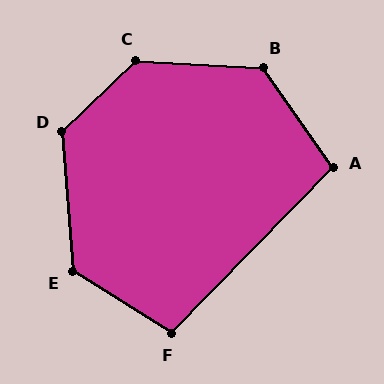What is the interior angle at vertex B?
Approximately 128 degrees (obtuse).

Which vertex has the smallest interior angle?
A, at approximately 101 degrees.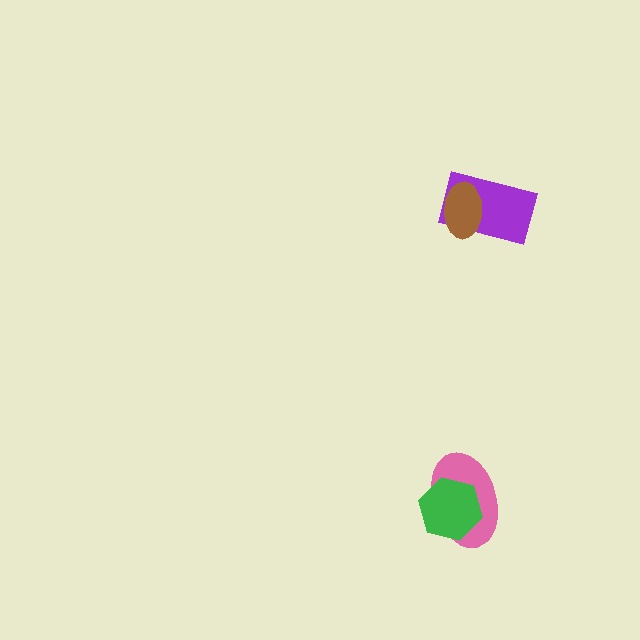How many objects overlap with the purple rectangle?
1 object overlaps with the purple rectangle.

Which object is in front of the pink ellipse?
The green hexagon is in front of the pink ellipse.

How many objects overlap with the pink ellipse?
1 object overlaps with the pink ellipse.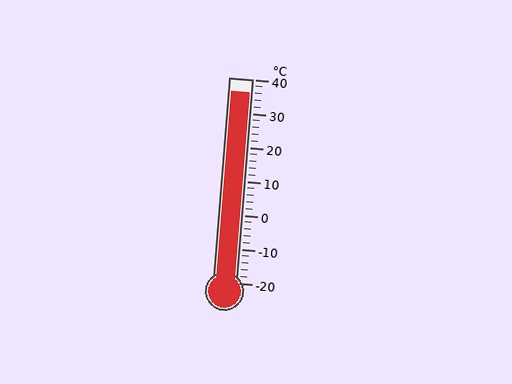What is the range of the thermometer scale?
The thermometer scale ranges from -20°C to 40°C.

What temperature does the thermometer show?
The thermometer shows approximately 36°C.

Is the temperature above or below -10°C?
The temperature is above -10°C.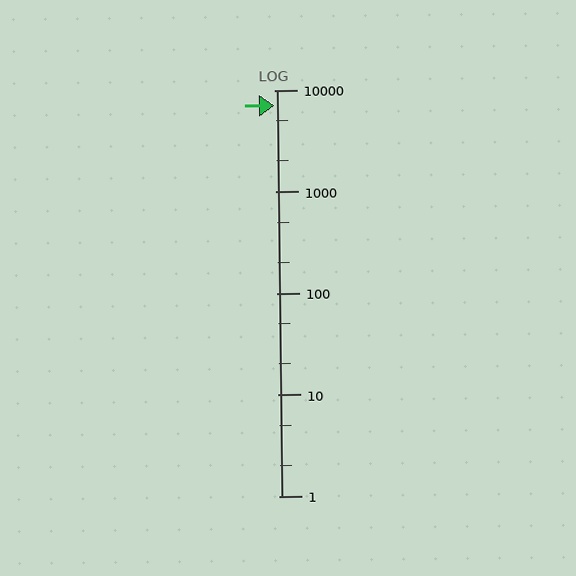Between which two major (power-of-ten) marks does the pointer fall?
The pointer is between 1000 and 10000.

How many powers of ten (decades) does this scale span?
The scale spans 4 decades, from 1 to 10000.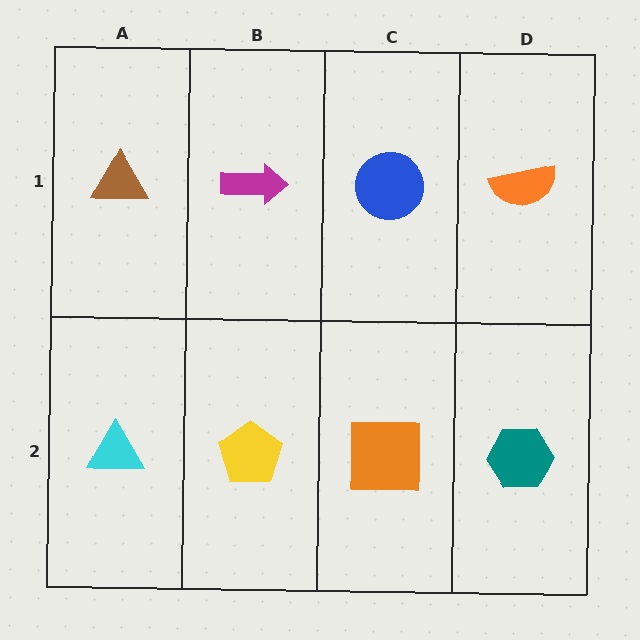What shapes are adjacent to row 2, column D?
An orange semicircle (row 1, column D), an orange square (row 2, column C).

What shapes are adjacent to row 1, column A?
A cyan triangle (row 2, column A), a magenta arrow (row 1, column B).